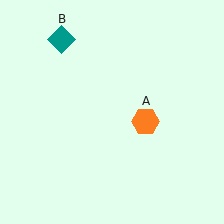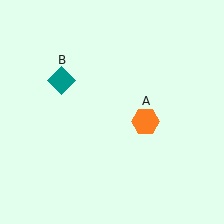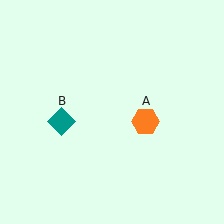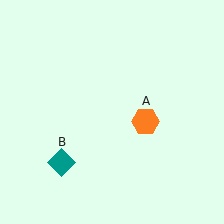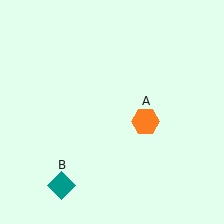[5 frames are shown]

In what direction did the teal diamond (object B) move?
The teal diamond (object B) moved down.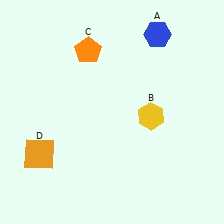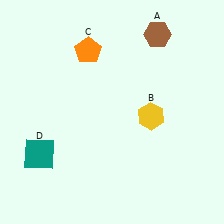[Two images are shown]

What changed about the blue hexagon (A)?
In Image 1, A is blue. In Image 2, it changed to brown.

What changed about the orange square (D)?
In Image 1, D is orange. In Image 2, it changed to teal.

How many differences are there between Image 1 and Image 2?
There are 2 differences between the two images.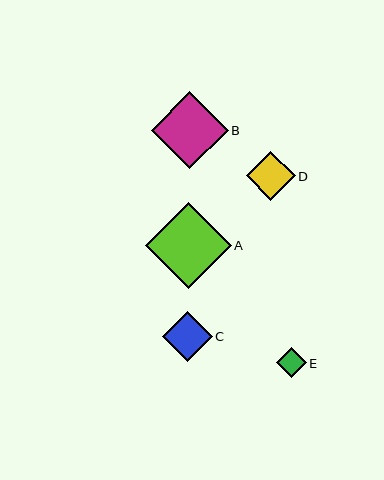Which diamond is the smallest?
Diamond E is the smallest with a size of approximately 30 pixels.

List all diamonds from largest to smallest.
From largest to smallest: A, B, C, D, E.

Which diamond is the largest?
Diamond A is the largest with a size of approximately 85 pixels.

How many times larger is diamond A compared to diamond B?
Diamond A is approximately 1.1 times the size of diamond B.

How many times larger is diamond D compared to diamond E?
Diamond D is approximately 1.6 times the size of diamond E.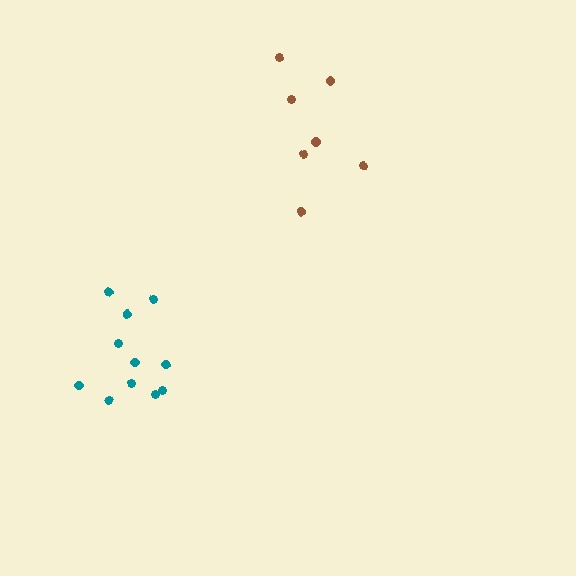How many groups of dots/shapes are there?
There are 2 groups.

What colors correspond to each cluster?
The clusters are colored: teal, brown.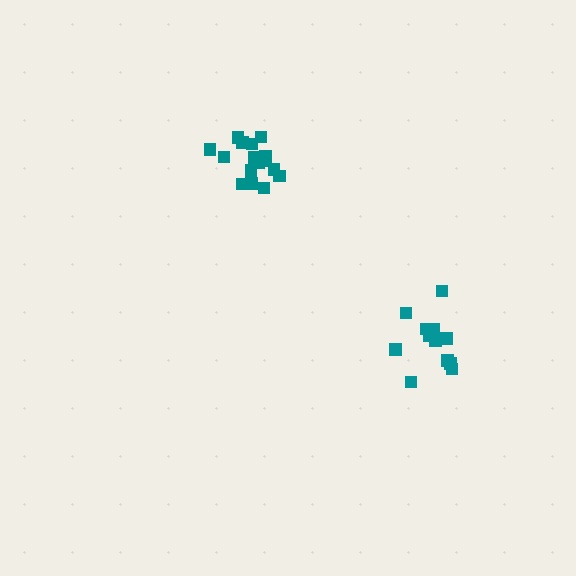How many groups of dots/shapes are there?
There are 2 groups.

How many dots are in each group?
Group 1: 18 dots, Group 2: 13 dots (31 total).